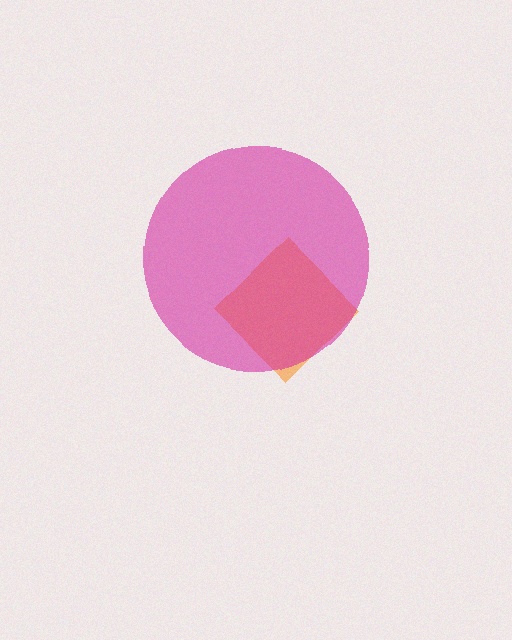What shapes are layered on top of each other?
The layered shapes are: an orange diamond, a magenta circle.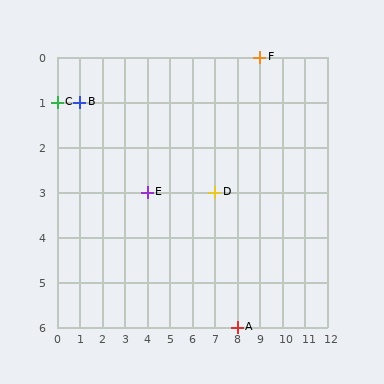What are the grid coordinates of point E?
Point E is at grid coordinates (4, 3).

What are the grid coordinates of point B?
Point B is at grid coordinates (1, 1).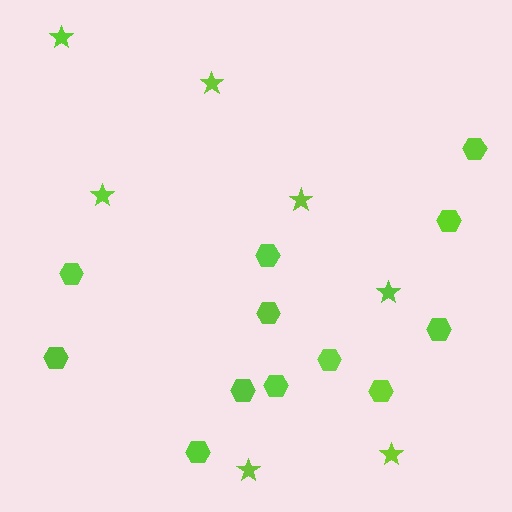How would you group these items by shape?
There are 2 groups: one group of stars (7) and one group of hexagons (12).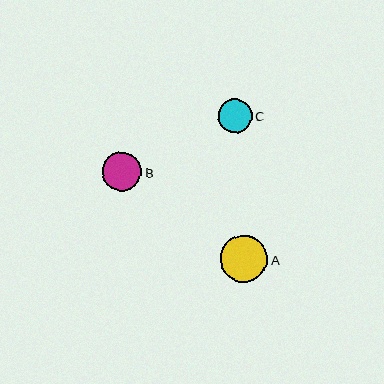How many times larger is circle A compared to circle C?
Circle A is approximately 1.4 times the size of circle C.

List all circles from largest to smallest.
From largest to smallest: A, B, C.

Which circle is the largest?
Circle A is the largest with a size of approximately 47 pixels.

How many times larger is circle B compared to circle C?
Circle B is approximately 1.2 times the size of circle C.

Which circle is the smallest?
Circle C is the smallest with a size of approximately 34 pixels.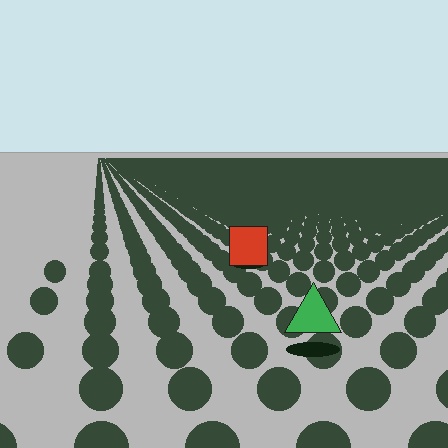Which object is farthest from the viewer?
The red square is farthest from the viewer. It appears smaller and the ground texture around it is denser.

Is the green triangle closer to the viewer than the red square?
Yes. The green triangle is closer — you can tell from the texture gradient: the ground texture is coarser near it.